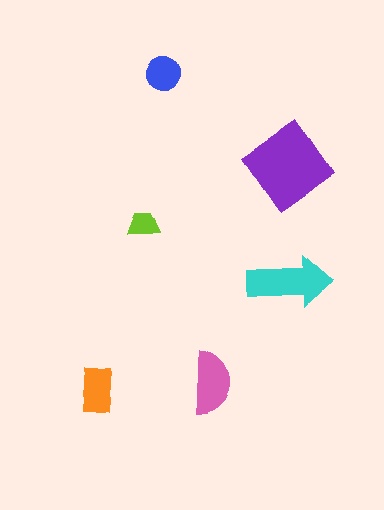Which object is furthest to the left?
The orange rectangle is leftmost.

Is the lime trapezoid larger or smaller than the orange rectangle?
Smaller.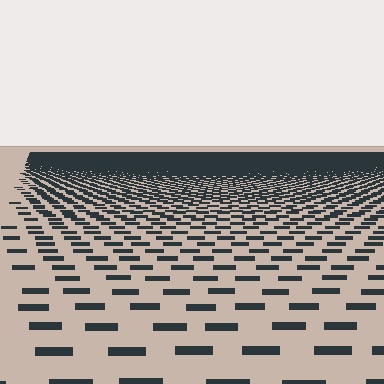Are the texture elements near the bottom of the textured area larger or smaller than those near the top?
Larger. Near the bottom, elements are closer to the viewer and appear at a bigger on-screen size.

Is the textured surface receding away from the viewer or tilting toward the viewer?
The surface is receding away from the viewer. Texture elements get smaller and denser toward the top.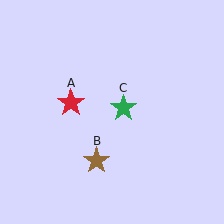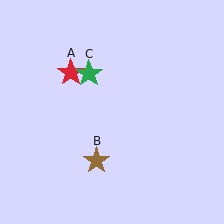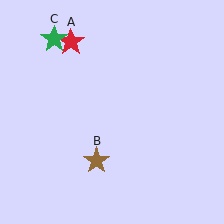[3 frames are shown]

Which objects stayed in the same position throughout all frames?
Brown star (object B) remained stationary.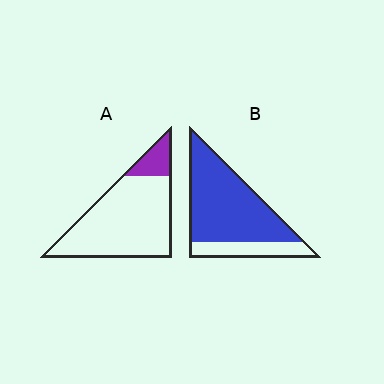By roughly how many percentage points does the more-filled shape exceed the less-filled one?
By roughly 65 percentage points (B over A).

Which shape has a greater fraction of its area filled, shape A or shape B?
Shape B.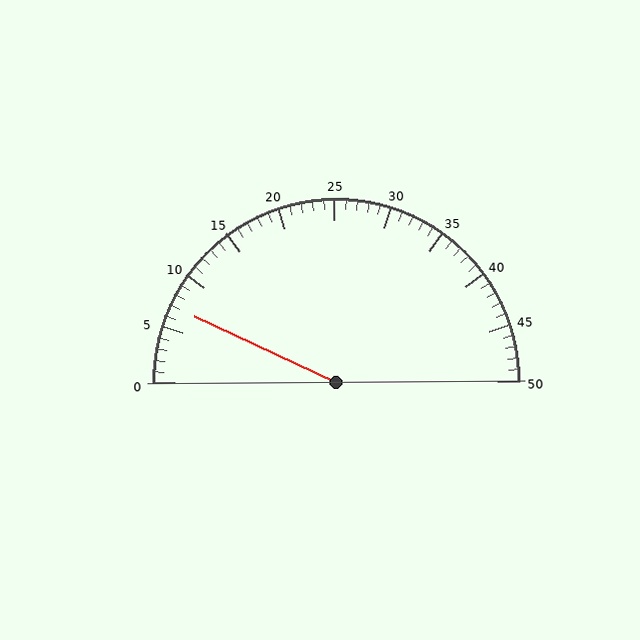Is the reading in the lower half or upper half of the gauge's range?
The reading is in the lower half of the range (0 to 50).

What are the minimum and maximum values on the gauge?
The gauge ranges from 0 to 50.